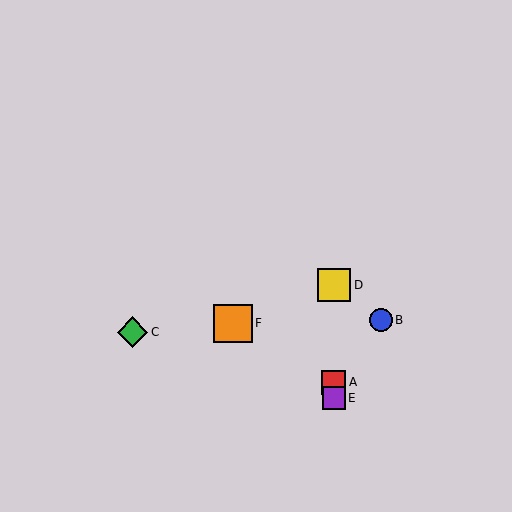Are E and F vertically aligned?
No, E is at x≈334 and F is at x≈233.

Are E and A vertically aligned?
Yes, both are at x≈334.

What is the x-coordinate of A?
Object A is at x≈334.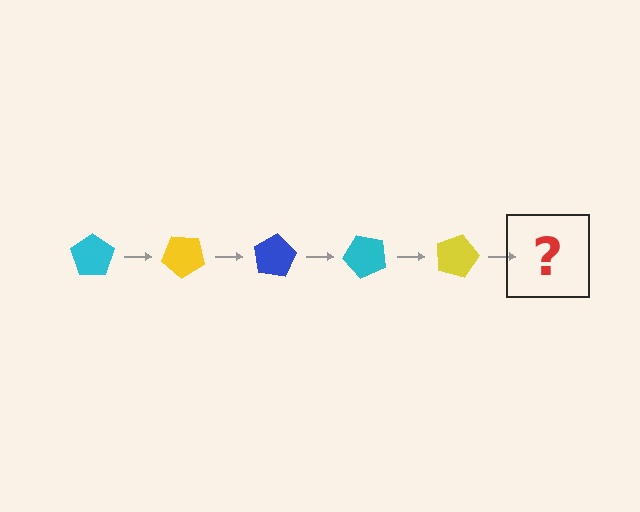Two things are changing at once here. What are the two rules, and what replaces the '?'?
The two rules are that it rotates 40 degrees each step and the color cycles through cyan, yellow, and blue. The '?' should be a blue pentagon, rotated 200 degrees from the start.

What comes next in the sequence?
The next element should be a blue pentagon, rotated 200 degrees from the start.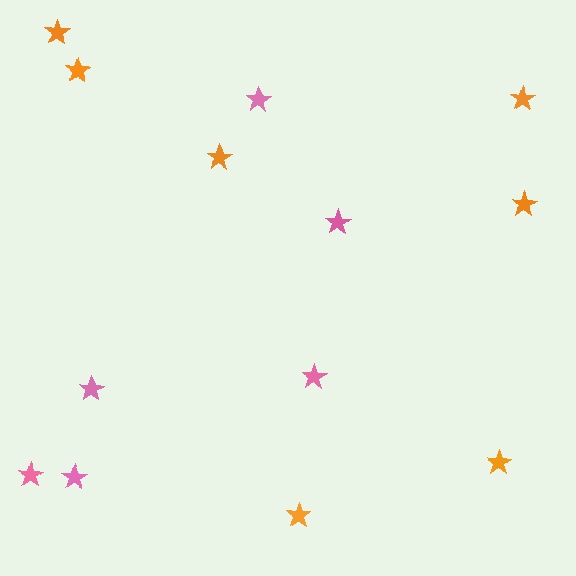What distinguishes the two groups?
There are 2 groups: one group of pink stars (6) and one group of orange stars (7).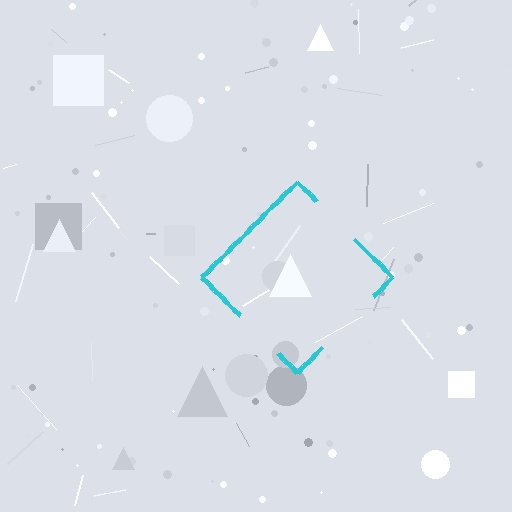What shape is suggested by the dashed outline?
The dashed outline suggests a diamond.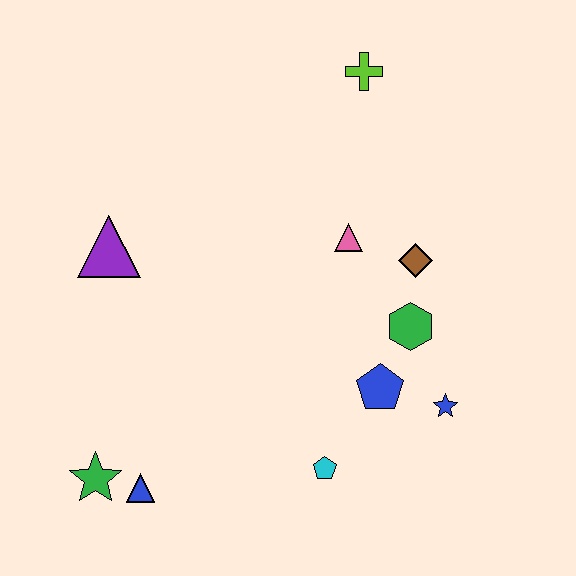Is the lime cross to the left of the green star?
No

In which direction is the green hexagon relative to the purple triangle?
The green hexagon is to the right of the purple triangle.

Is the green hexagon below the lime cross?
Yes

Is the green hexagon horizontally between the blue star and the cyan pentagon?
Yes